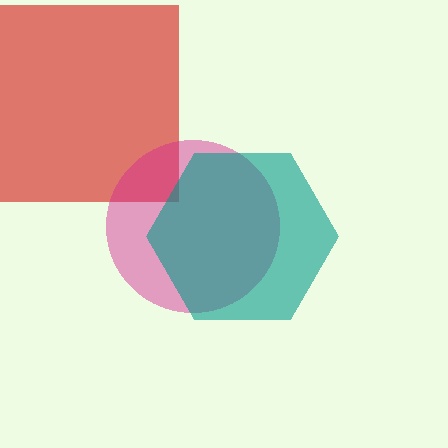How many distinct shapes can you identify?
There are 3 distinct shapes: a red square, a magenta circle, a teal hexagon.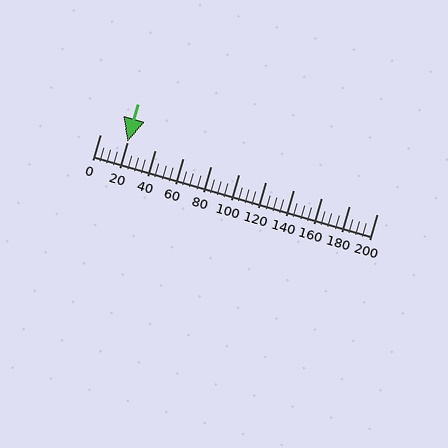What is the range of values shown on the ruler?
The ruler shows values from 0 to 200.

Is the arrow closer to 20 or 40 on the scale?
The arrow is closer to 20.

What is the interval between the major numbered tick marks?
The major tick marks are spaced 20 units apart.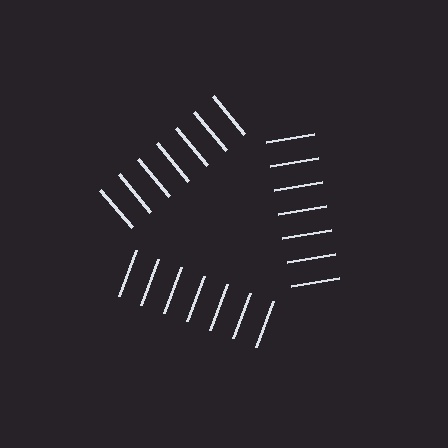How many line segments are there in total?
21 — 7 along each of the 3 edges.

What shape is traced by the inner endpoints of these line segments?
An illusory triangle — the line segments terminate on its edges but no continuous stroke is drawn.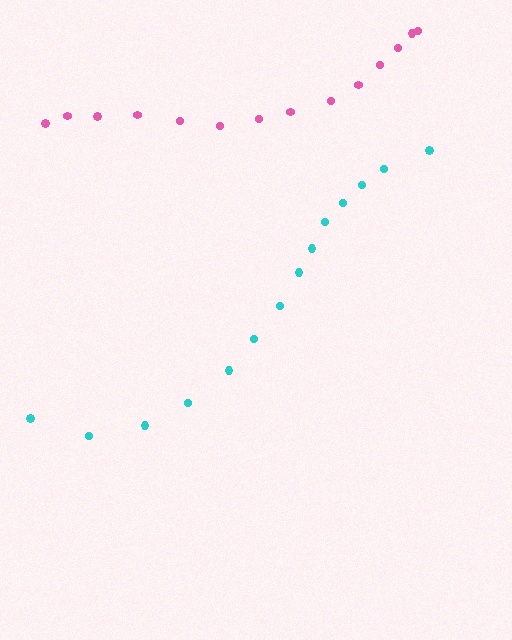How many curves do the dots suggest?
There are 2 distinct paths.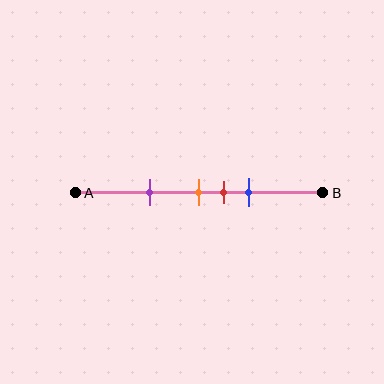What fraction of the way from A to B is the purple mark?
The purple mark is approximately 30% (0.3) of the way from A to B.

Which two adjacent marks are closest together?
The orange and red marks are the closest adjacent pair.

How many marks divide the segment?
There are 4 marks dividing the segment.